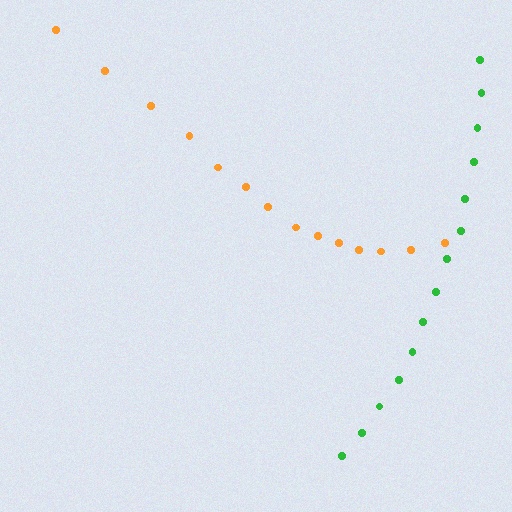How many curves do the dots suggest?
There are 2 distinct paths.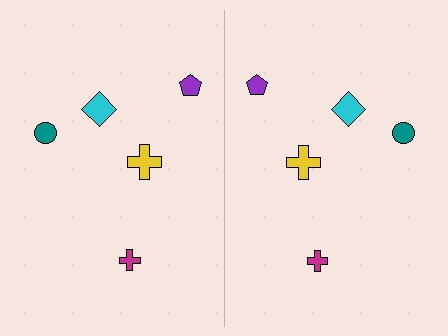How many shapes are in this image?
There are 10 shapes in this image.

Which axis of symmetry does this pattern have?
The pattern has a vertical axis of symmetry running through the center of the image.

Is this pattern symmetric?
Yes, this pattern has bilateral (reflection) symmetry.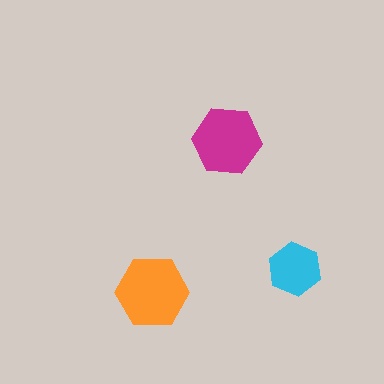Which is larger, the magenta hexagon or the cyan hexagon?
The magenta one.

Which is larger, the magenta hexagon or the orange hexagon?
The orange one.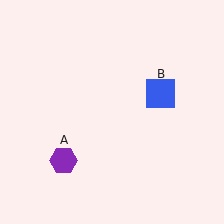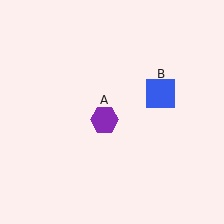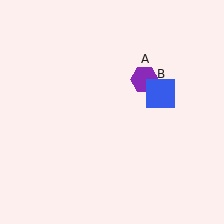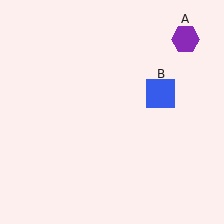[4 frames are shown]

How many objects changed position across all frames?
1 object changed position: purple hexagon (object A).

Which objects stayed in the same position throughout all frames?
Blue square (object B) remained stationary.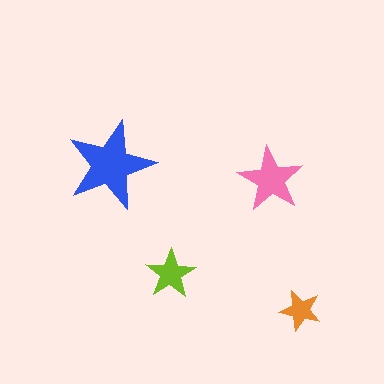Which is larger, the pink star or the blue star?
The blue one.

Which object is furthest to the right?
The orange star is rightmost.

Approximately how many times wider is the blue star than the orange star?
About 2 times wider.